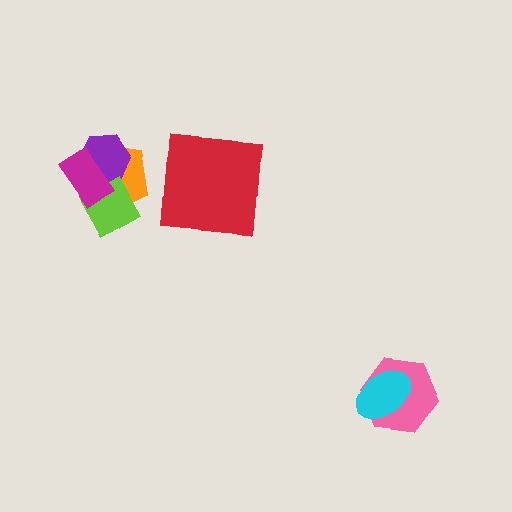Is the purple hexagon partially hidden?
Yes, it is partially covered by another shape.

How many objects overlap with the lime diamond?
3 objects overlap with the lime diamond.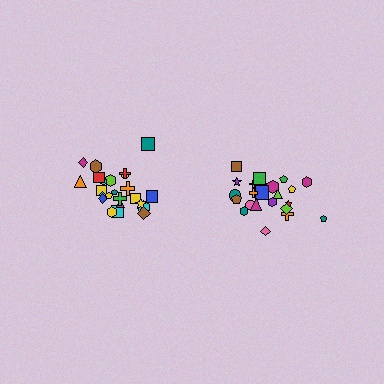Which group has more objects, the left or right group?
The left group.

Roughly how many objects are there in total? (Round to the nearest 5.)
Roughly 45 objects in total.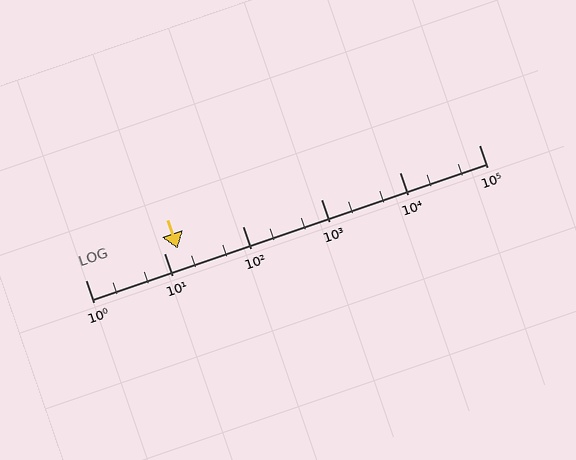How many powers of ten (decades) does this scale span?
The scale spans 5 decades, from 1 to 100000.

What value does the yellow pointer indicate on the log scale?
The pointer indicates approximately 15.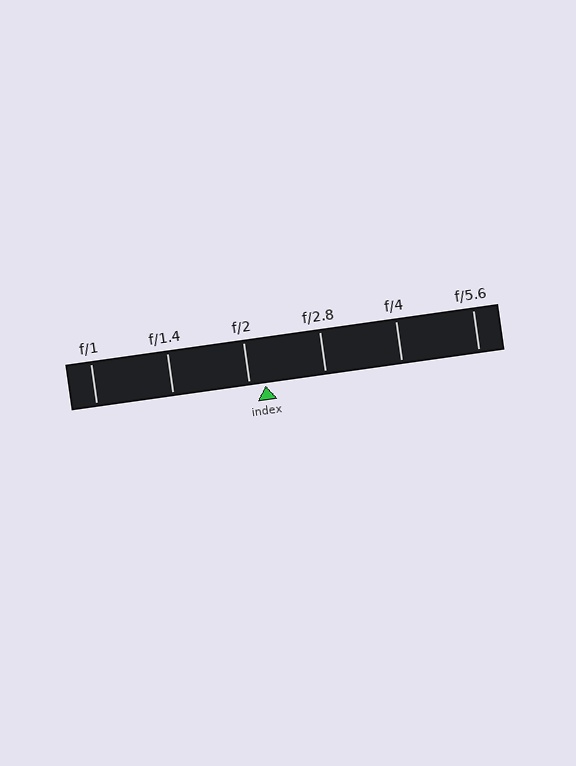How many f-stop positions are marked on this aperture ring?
There are 6 f-stop positions marked.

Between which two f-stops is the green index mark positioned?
The index mark is between f/2 and f/2.8.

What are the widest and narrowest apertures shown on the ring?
The widest aperture shown is f/1 and the narrowest is f/5.6.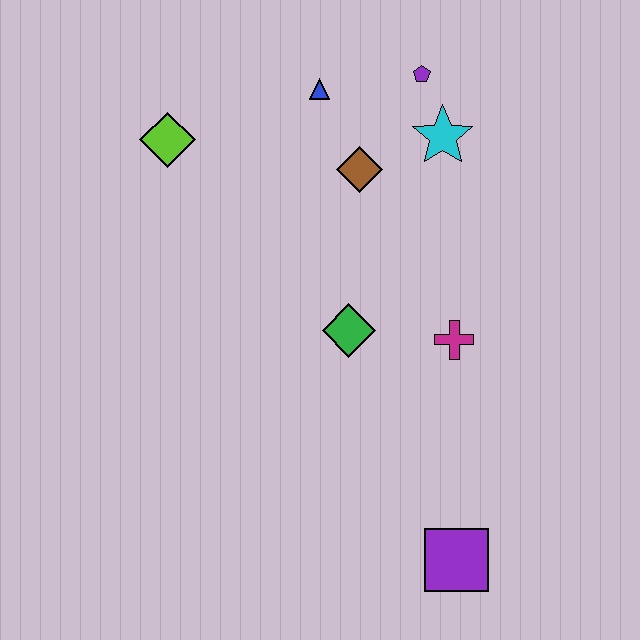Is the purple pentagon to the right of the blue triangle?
Yes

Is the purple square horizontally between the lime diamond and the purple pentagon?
No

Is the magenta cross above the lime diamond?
No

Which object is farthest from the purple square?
The lime diamond is farthest from the purple square.